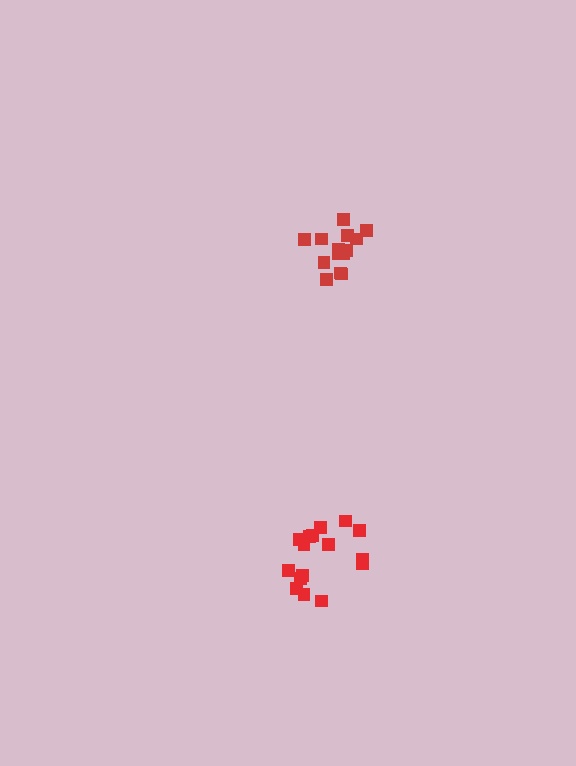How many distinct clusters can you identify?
There are 2 distinct clusters.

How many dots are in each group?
Group 1: 15 dots, Group 2: 16 dots (31 total).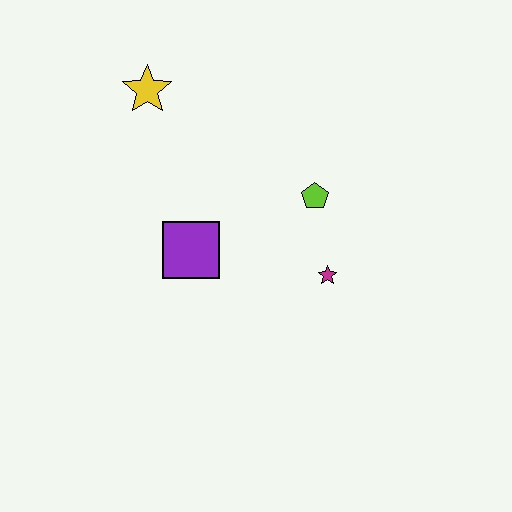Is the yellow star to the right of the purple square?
No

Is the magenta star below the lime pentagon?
Yes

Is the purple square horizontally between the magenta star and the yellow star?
Yes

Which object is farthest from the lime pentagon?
The yellow star is farthest from the lime pentagon.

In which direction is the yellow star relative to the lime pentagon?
The yellow star is to the left of the lime pentagon.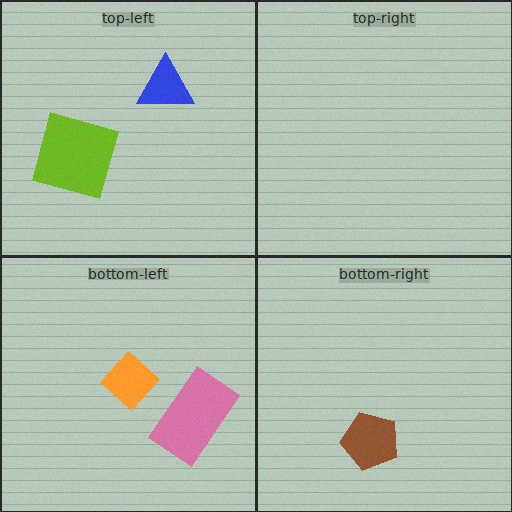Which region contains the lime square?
The top-left region.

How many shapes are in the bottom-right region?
1.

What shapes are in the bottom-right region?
The brown pentagon.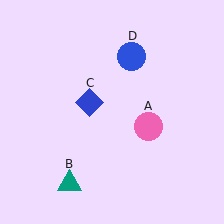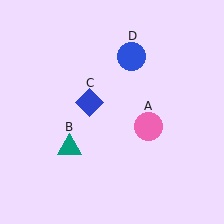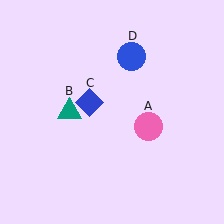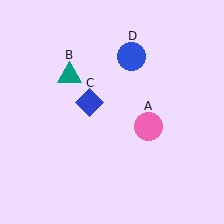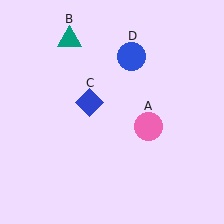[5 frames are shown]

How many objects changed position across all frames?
1 object changed position: teal triangle (object B).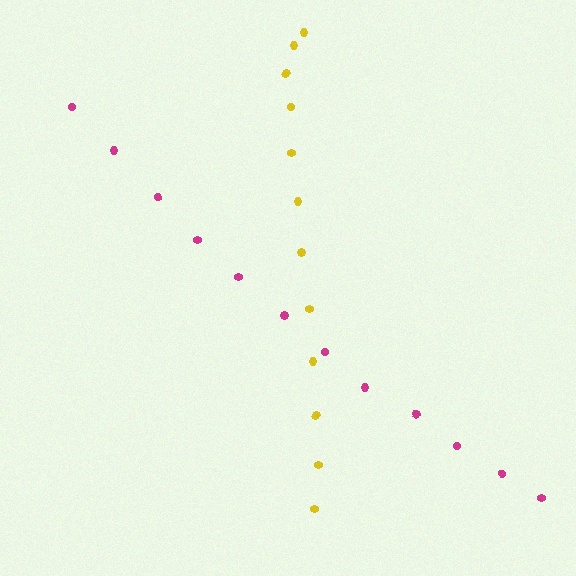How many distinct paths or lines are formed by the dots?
There are 2 distinct paths.